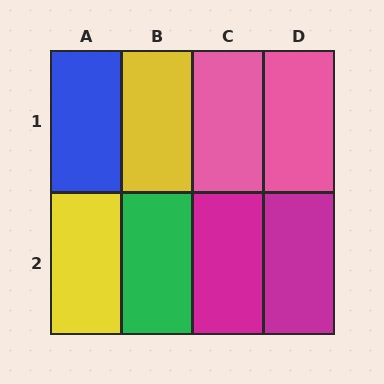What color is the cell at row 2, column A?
Yellow.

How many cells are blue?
1 cell is blue.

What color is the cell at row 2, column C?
Magenta.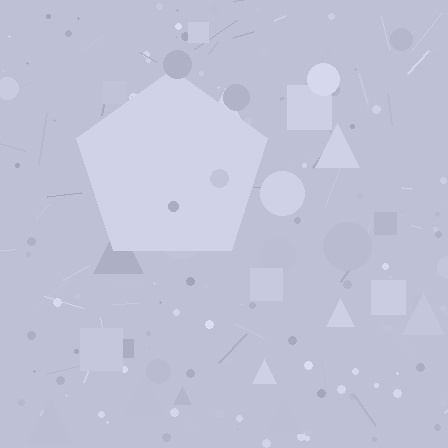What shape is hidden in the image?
A pentagon is hidden in the image.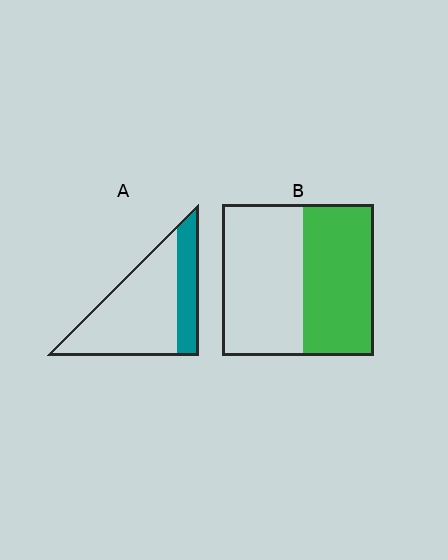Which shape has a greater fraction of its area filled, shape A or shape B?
Shape B.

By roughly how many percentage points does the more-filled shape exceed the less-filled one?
By roughly 20 percentage points (B over A).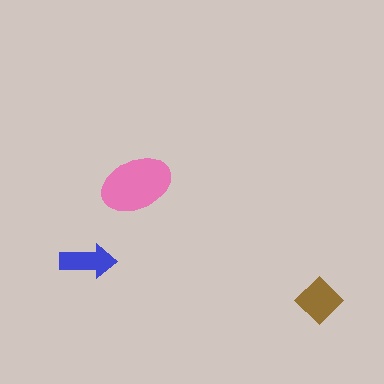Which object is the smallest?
The blue arrow.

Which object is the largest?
The pink ellipse.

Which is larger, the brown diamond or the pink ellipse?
The pink ellipse.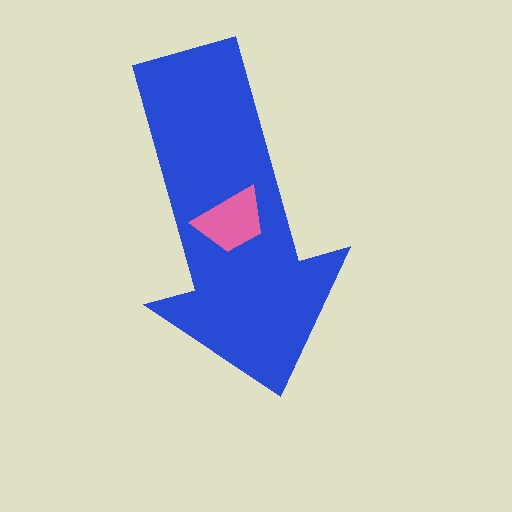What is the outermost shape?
The blue arrow.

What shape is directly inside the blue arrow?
The pink trapezoid.